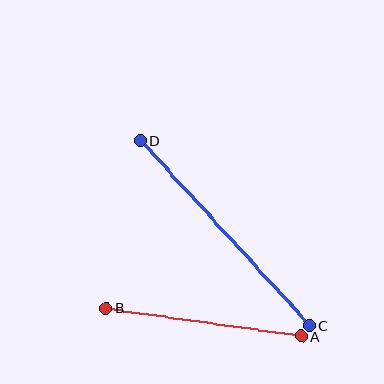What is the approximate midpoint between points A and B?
The midpoint is at approximately (204, 322) pixels.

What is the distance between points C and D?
The distance is approximately 250 pixels.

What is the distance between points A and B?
The distance is approximately 197 pixels.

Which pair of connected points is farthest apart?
Points C and D are farthest apart.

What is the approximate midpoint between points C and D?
The midpoint is at approximately (225, 233) pixels.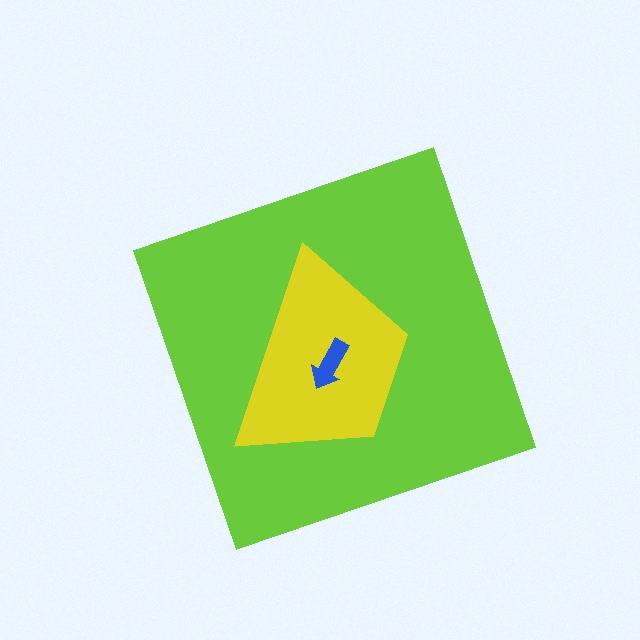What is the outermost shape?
The lime diamond.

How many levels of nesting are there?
3.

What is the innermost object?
The blue arrow.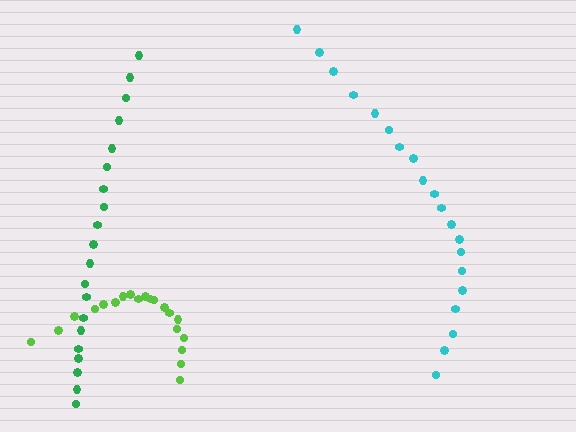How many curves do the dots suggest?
There are 3 distinct paths.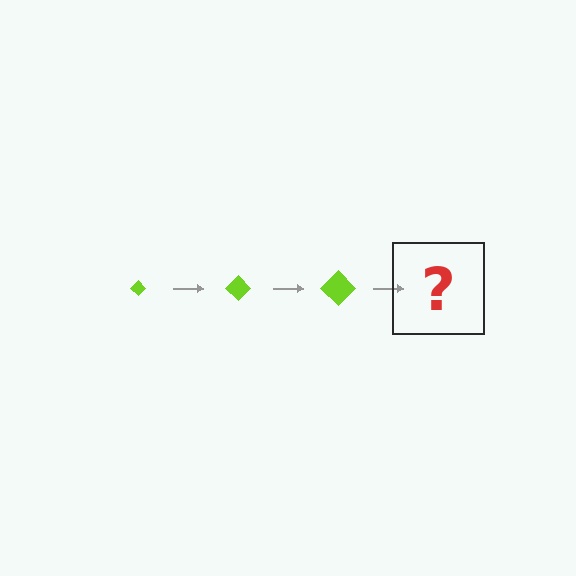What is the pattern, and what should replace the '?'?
The pattern is that the diamond gets progressively larger each step. The '?' should be a lime diamond, larger than the previous one.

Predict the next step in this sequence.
The next step is a lime diamond, larger than the previous one.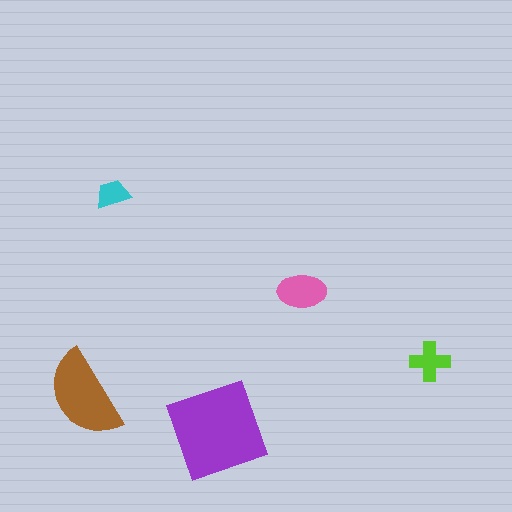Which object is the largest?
The purple diamond.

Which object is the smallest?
The cyan trapezoid.